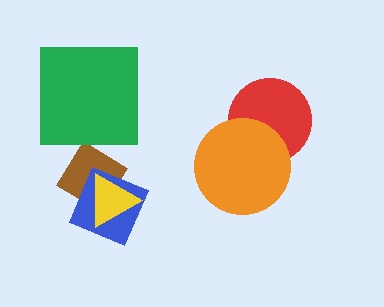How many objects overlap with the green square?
0 objects overlap with the green square.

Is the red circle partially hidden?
Yes, it is partially covered by another shape.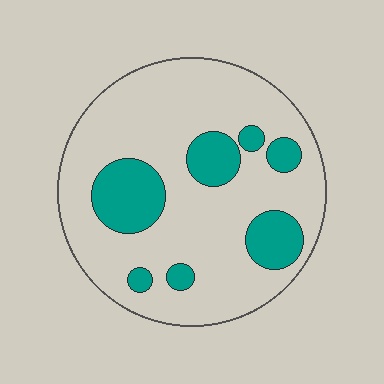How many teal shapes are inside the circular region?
7.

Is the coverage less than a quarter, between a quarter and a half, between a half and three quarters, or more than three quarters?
Less than a quarter.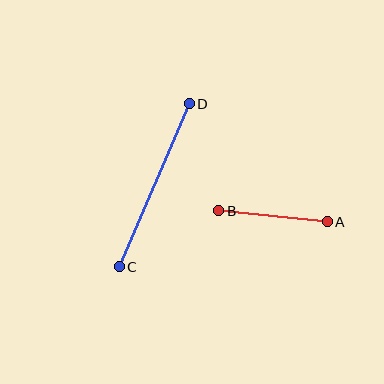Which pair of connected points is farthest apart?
Points C and D are farthest apart.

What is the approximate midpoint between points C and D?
The midpoint is at approximately (154, 185) pixels.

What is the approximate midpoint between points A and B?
The midpoint is at approximately (273, 216) pixels.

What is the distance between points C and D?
The distance is approximately 177 pixels.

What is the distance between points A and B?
The distance is approximately 109 pixels.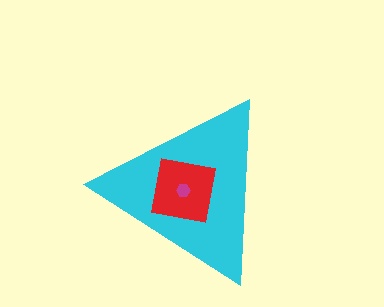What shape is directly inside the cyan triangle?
The red square.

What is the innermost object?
The magenta hexagon.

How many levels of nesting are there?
3.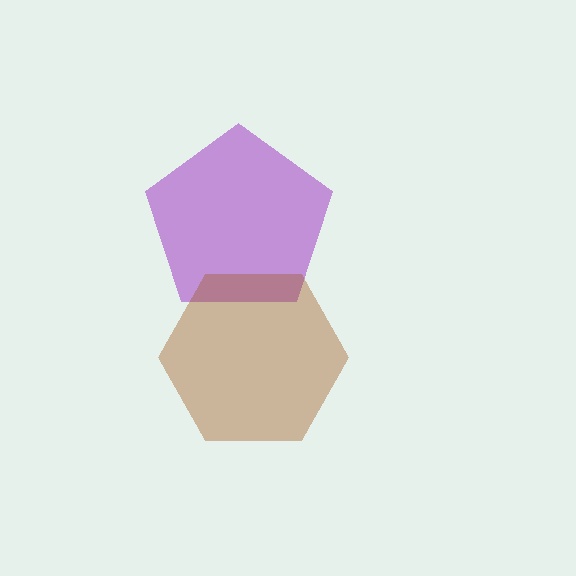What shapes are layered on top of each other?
The layered shapes are: a purple pentagon, a brown hexagon.